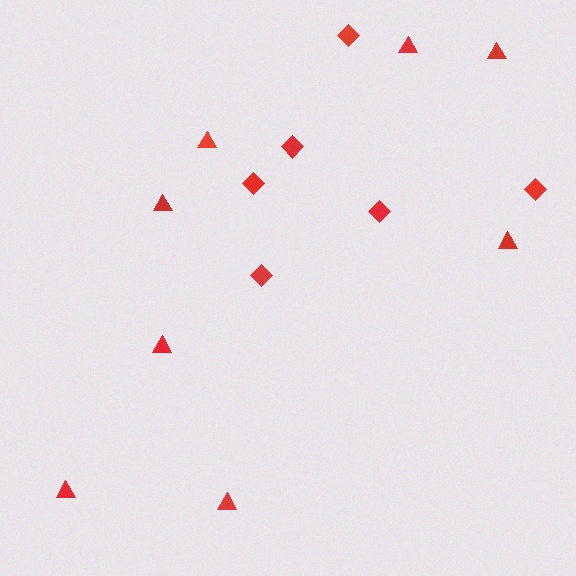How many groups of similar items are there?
There are 2 groups: one group of triangles (8) and one group of diamonds (6).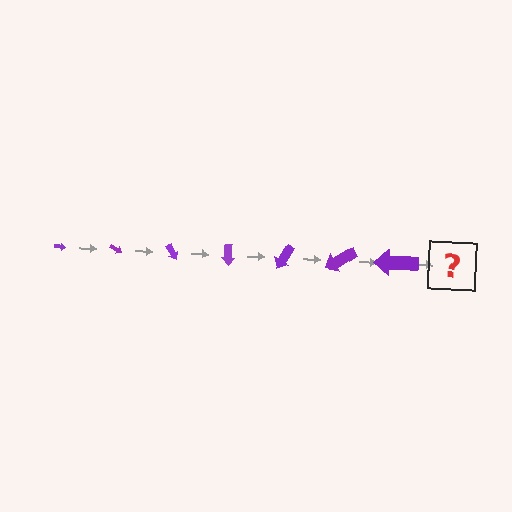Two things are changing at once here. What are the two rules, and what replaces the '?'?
The two rules are that the arrow grows larger each step and it rotates 30 degrees each step. The '?' should be an arrow, larger than the previous one and rotated 210 degrees from the start.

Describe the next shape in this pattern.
It should be an arrow, larger than the previous one and rotated 210 degrees from the start.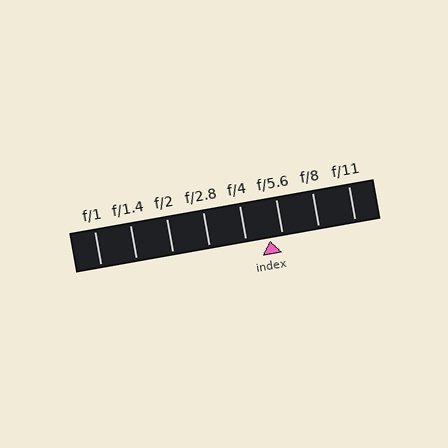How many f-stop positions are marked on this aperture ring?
There are 8 f-stop positions marked.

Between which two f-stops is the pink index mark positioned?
The index mark is between f/4 and f/5.6.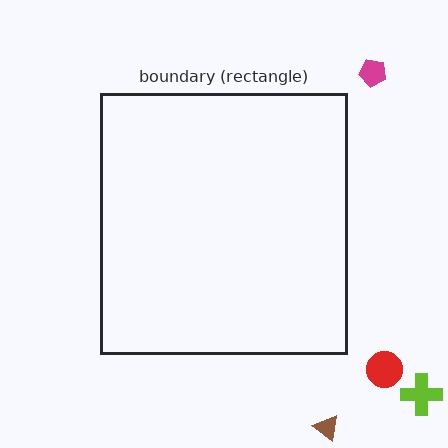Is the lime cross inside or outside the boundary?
Outside.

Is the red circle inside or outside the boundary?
Outside.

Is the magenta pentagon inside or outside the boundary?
Outside.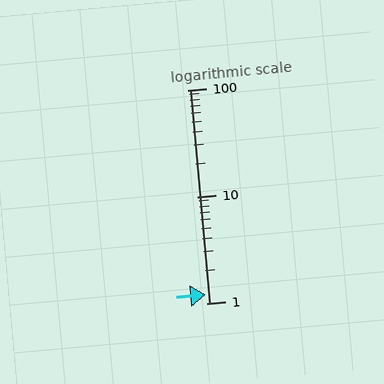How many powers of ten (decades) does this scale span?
The scale spans 2 decades, from 1 to 100.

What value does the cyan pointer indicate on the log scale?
The pointer indicates approximately 1.2.